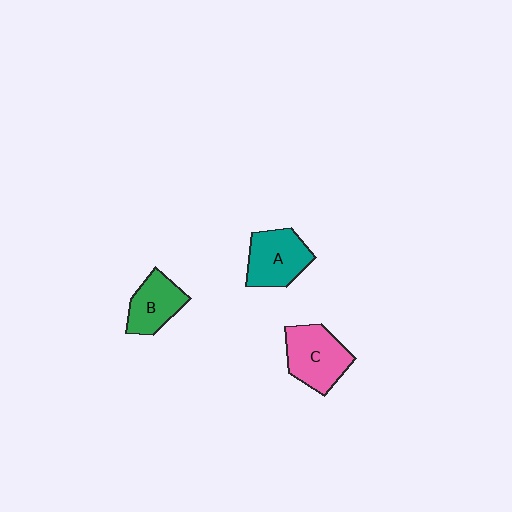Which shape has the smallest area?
Shape B (green).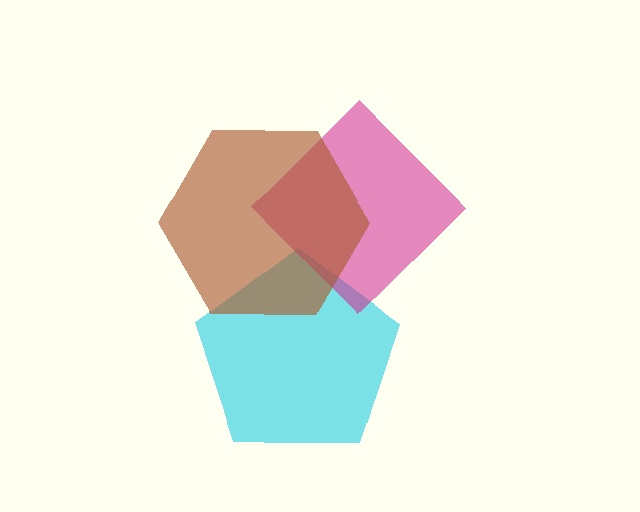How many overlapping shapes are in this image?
There are 3 overlapping shapes in the image.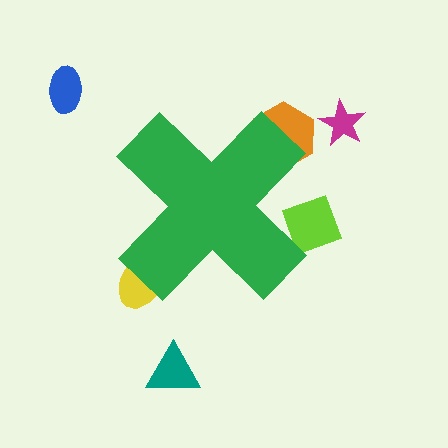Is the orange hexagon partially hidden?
Yes, the orange hexagon is partially hidden behind the green cross.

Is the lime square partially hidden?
Yes, the lime square is partially hidden behind the green cross.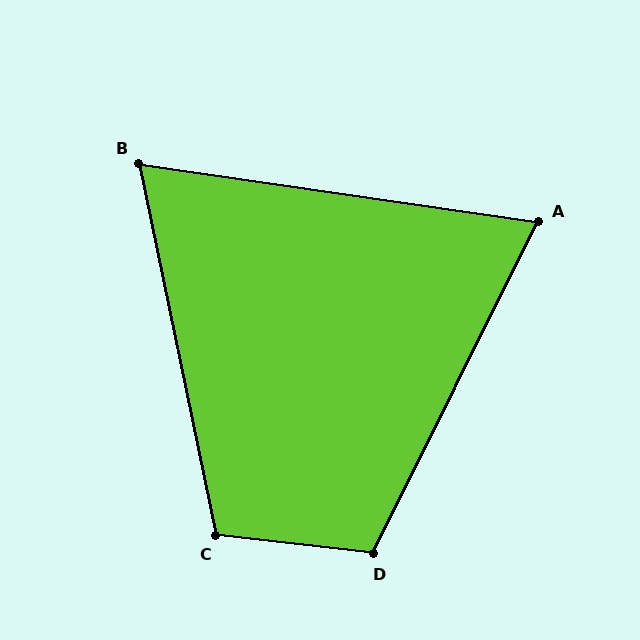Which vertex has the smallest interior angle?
B, at approximately 70 degrees.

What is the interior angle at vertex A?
Approximately 72 degrees (acute).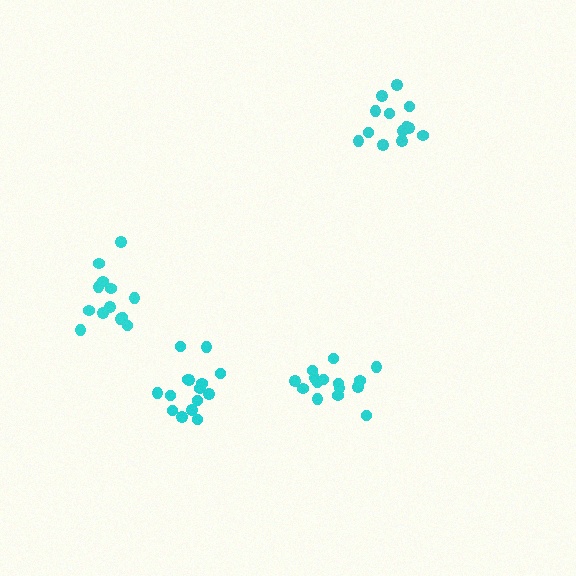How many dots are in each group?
Group 1: 15 dots, Group 2: 15 dots, Group 3: 13 dots, Group 4: 13 dots (56 total).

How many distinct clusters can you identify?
There are 4 distinct clusters.